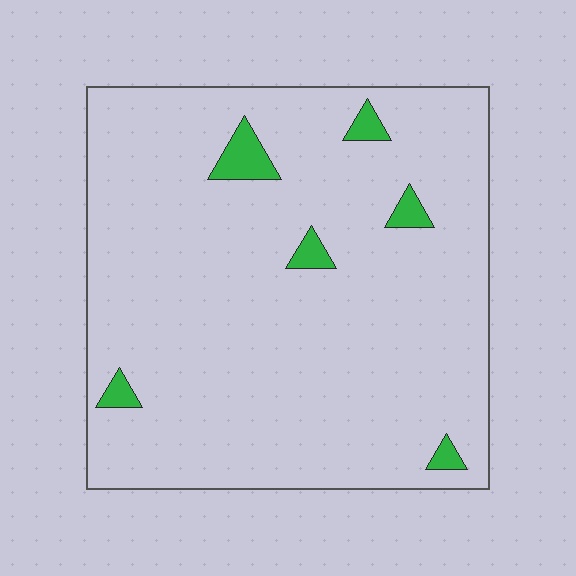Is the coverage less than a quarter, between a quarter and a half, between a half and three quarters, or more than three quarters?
Less than a quarter.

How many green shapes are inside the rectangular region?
6.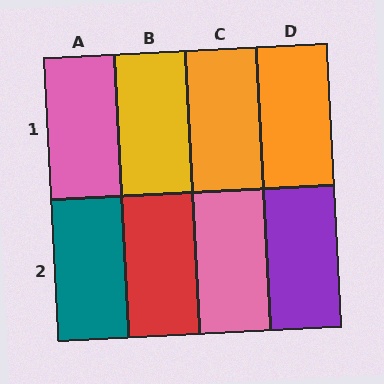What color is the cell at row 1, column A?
Pink.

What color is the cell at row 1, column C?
Orange.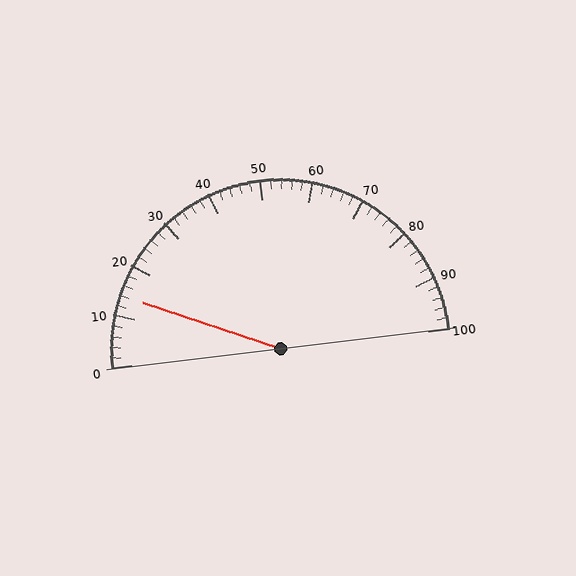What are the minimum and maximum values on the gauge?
The gauge ranges from 0 to 100.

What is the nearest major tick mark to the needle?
The nearest major tick mark is 10.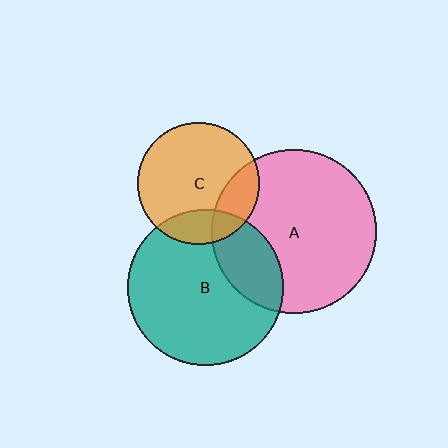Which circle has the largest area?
Circle A (pink).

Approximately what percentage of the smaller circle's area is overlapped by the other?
Approximately 25%.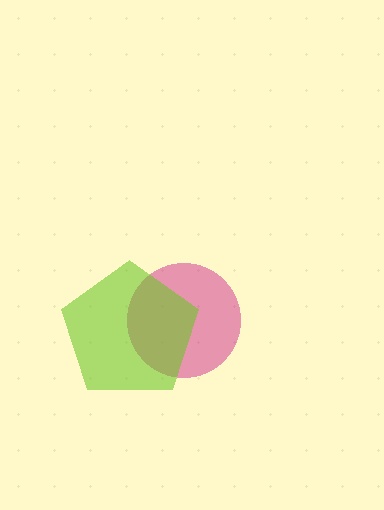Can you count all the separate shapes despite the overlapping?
Yes, there are 2 separate shapes.